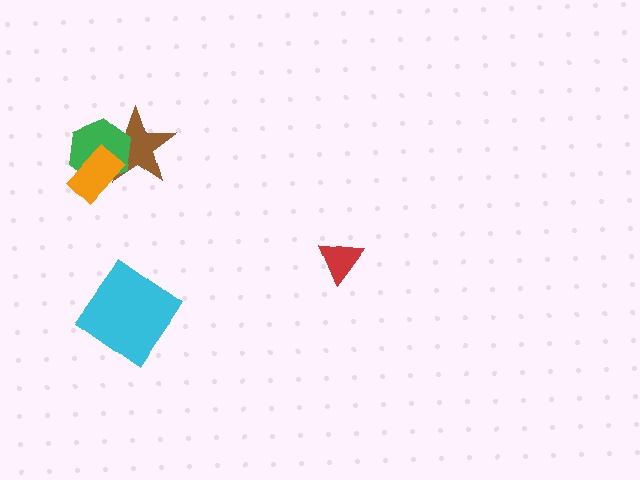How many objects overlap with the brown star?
2 objects overlap with the brown star.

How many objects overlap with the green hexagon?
2 objects overlap with the green hexagon.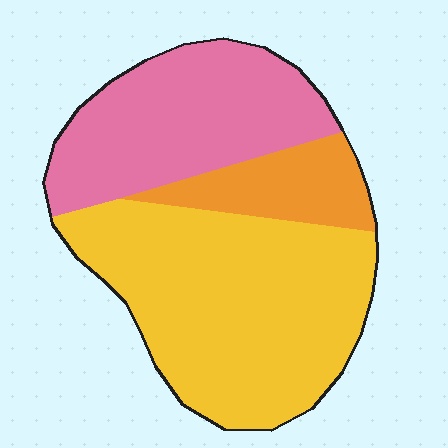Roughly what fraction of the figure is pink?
Pink covers roughly 35% of the figure.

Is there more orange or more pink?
Pink.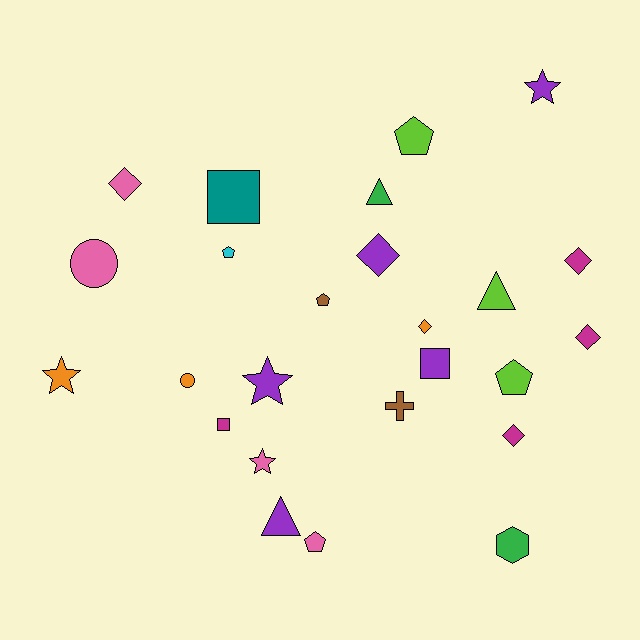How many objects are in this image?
There are 25 objects.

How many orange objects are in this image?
There are 3 orange objects.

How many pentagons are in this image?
There are 5 pentagons.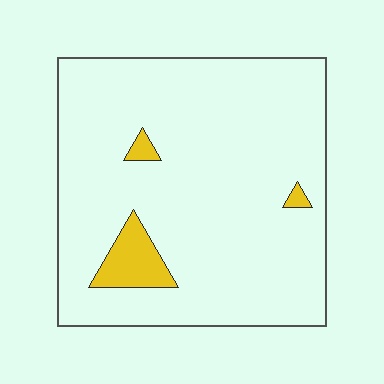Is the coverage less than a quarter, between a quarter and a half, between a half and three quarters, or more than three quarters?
Less than a quarter.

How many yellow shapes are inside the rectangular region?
3.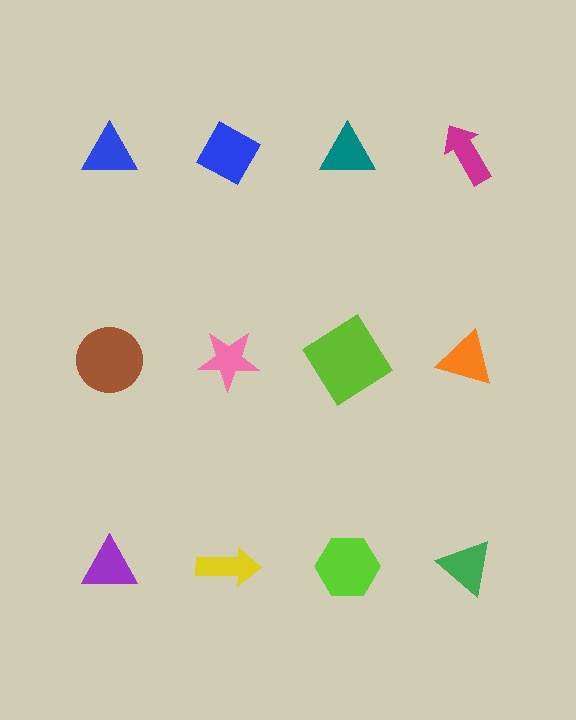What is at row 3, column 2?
A yellow arrow.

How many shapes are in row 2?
4 shapes.